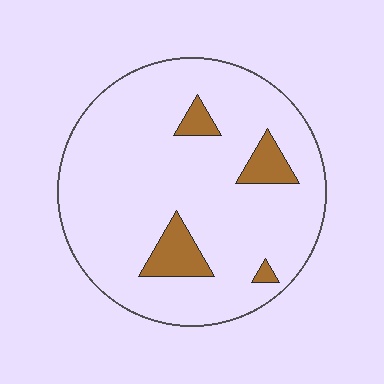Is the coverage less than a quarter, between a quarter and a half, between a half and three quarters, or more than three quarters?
Less than a quarter.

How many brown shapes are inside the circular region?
4.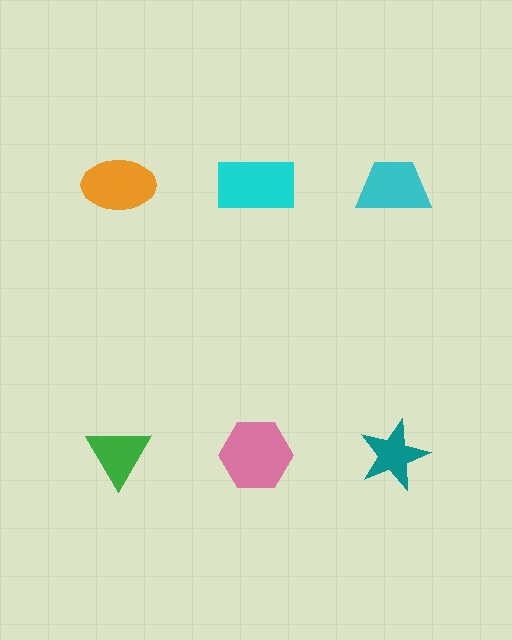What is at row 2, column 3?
A teal star.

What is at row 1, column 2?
A cyan rectangle.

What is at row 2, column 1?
A green triangle.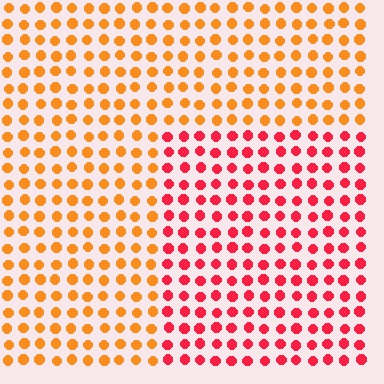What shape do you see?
I see a rectangle.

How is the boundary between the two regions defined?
The boundary is defined purely by a slight shift in hue (about 40 degrees). Spacing, size, and orientation are identical on both sides.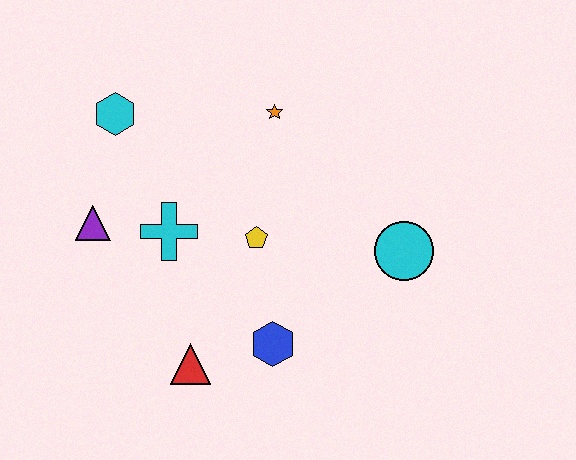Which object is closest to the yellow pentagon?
The cyan cross is closest to the yellow pentagon.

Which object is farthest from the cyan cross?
The cyan circle is farthest from the cyan cross.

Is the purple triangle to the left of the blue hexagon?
Yes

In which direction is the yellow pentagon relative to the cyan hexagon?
The yellow pentagon is to the right of the cyan hexagon.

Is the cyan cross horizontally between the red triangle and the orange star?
No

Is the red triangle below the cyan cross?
Yes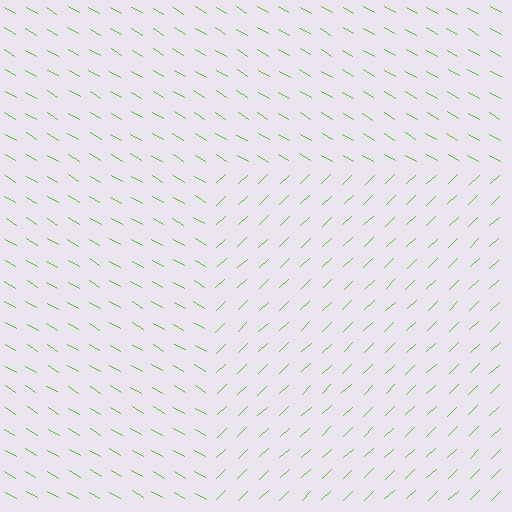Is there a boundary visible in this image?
Yes, there is a texture boundary formed by a change in line orientation.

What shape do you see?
I see a rectangle.